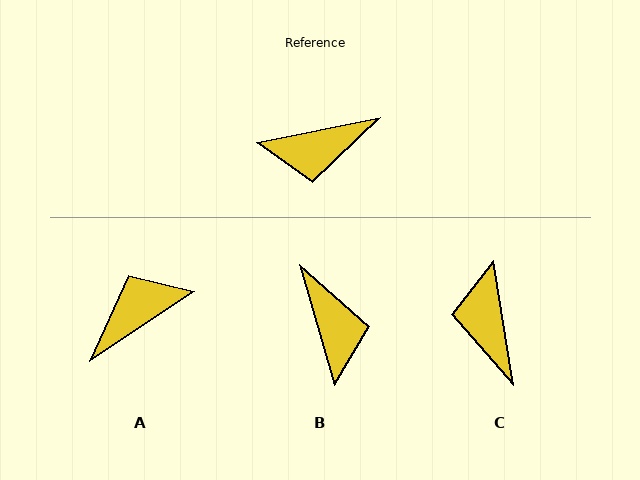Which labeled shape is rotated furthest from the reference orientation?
A, about 158 degrees away.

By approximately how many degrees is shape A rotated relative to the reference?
Approximately 158 degrees clockwise.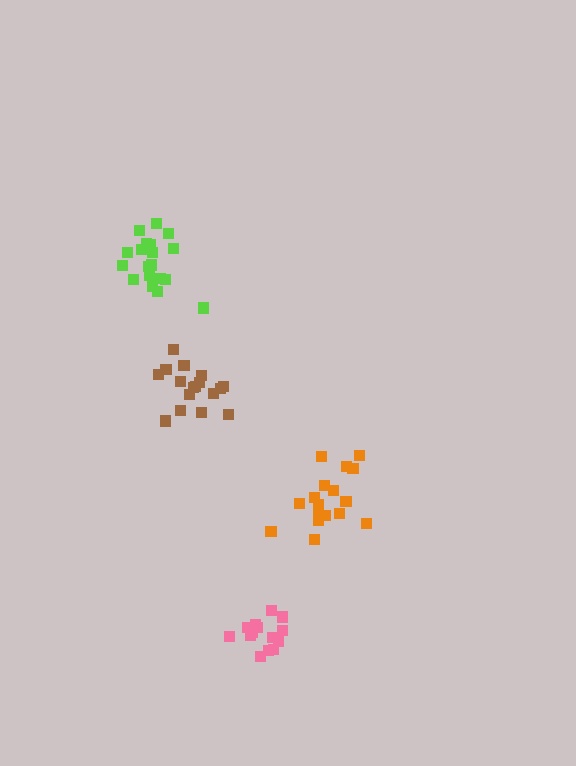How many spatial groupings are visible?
There are 4 spatial groupings.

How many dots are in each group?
Group 1: 14 dots, Group 2: 20 dots, Group 3: 17 dots, Group 4: 17 dots (68 total).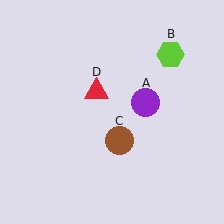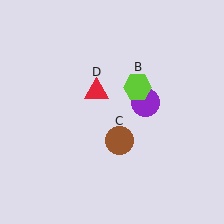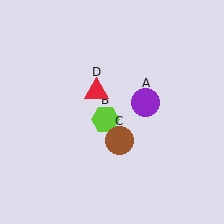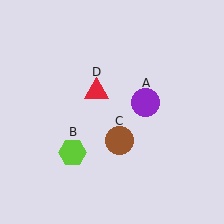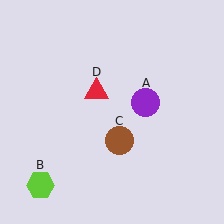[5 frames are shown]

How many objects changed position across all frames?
1 object changed position: lime hexagon (object B).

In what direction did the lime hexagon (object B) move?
The lime hexagon (object B) moved down and to the left.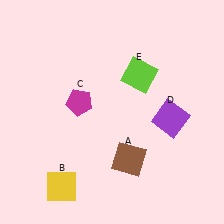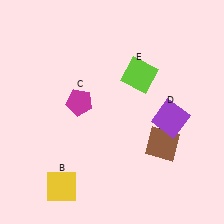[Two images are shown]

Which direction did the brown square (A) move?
The brown square (A) moved right.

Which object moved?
The brown square (A) moved right.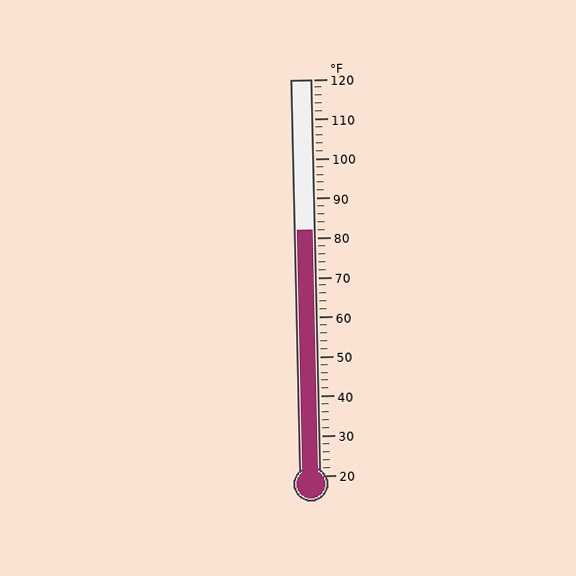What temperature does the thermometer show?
The thermometer shows approximately 82°F.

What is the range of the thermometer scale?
The thermometer scale ranges from 20°F to 120°F.